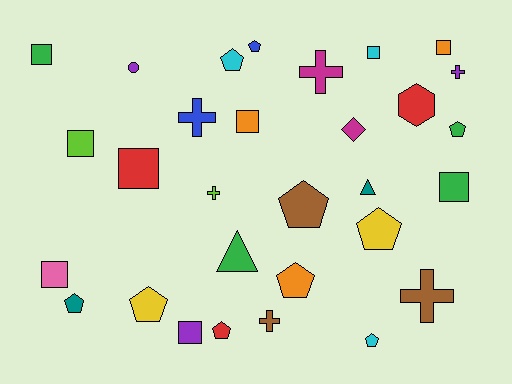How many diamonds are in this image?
There is 1 diamond.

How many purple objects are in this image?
There are 3 purple objects.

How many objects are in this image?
There are 30 objects.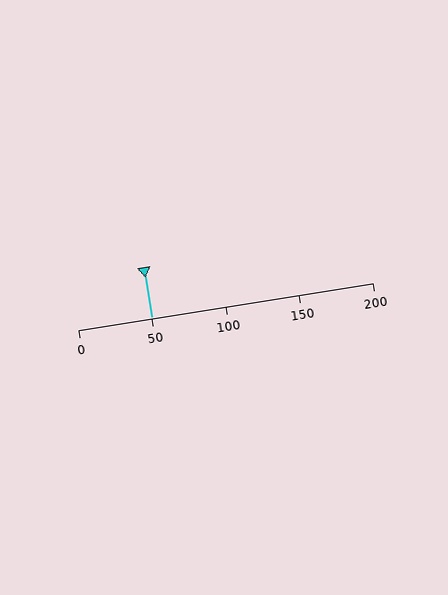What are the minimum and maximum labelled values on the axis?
The axis runs from 0 to 200.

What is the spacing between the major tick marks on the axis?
The major ticks are spaced 50 apart.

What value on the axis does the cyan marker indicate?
The marker indicates approximately 50.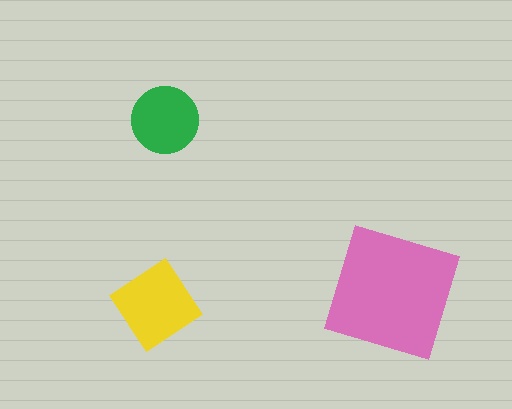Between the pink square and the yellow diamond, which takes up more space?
The pink square.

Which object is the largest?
The pink square.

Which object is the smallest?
The green circle.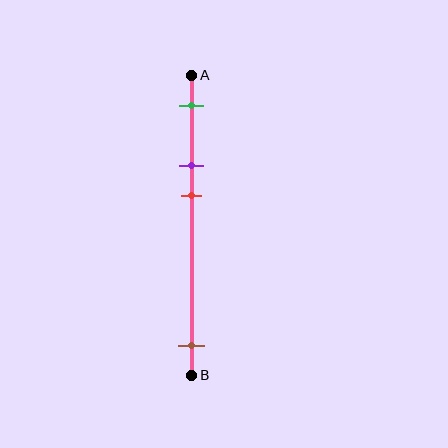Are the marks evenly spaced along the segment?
No, the marks are not evenly spaced.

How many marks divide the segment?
There are 4 marks dividing the segment.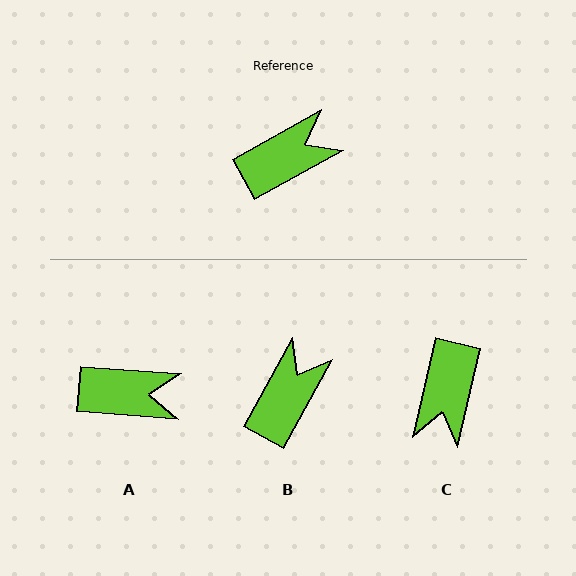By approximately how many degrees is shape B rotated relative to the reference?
Approximately 32 degrees counter-clockwise.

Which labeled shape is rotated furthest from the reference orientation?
C, about 132 degrees away.